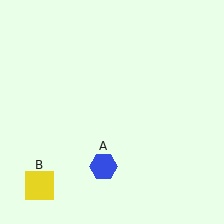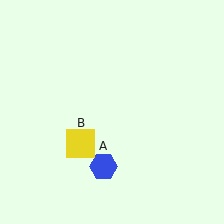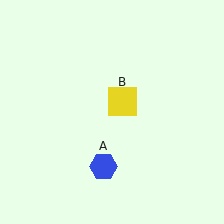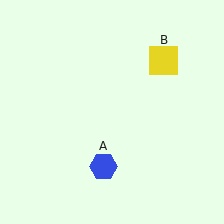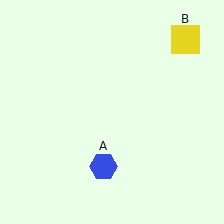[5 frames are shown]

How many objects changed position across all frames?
1 object changed position: yellow square (object B).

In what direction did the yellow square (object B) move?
The yellow square (object B) moved up and to the right.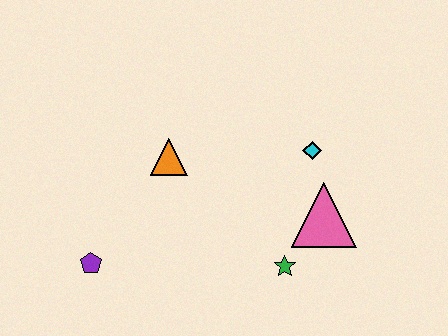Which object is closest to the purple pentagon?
The orange triangle is closest to the purple pentagon.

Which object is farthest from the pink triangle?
The purple pentagon is farthest from the pink triangle.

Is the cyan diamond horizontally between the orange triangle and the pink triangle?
Yes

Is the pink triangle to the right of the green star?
Yes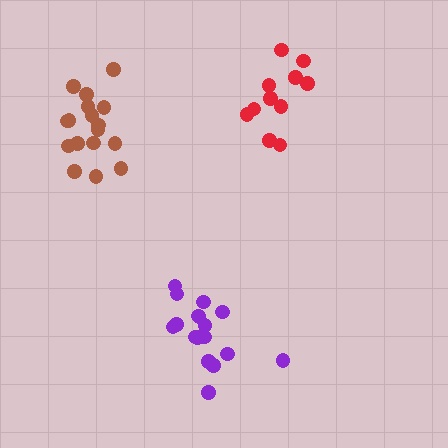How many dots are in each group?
Group 1: 17 dots, Group 2: 11 dots, Group 3: 17 dots (45 total).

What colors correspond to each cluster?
The clusters are colored: purple, red, brown.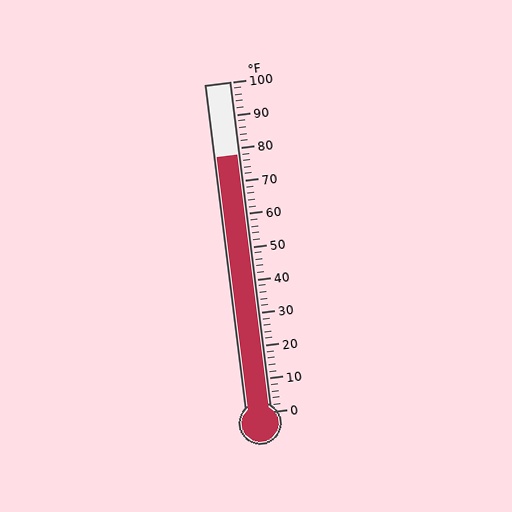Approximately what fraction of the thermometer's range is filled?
The thermometer is filled to approximately 80% of its range.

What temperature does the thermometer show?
The thermometer shows approximately 78°F.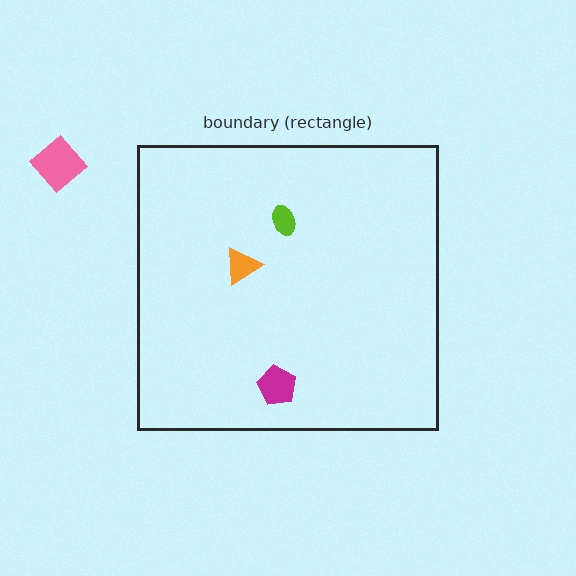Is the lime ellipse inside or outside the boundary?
Inside.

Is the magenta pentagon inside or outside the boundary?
Inside.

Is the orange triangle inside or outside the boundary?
Inside.